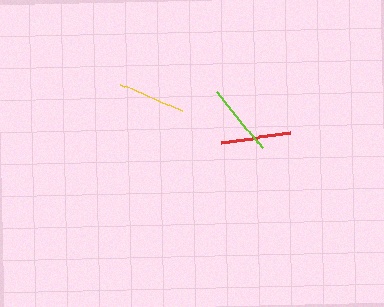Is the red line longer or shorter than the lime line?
The lime line is longer than the red line.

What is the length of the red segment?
The red segment is approximately 70 pixels long.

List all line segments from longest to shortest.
From longest to shortest: lime, red, yellow.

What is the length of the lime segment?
The lime segment is approximately 73 pixels long.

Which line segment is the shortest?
The yellow line is the shortest at approximately 67 pixels.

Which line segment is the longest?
The lime line is the longest at approximately 73 pixels.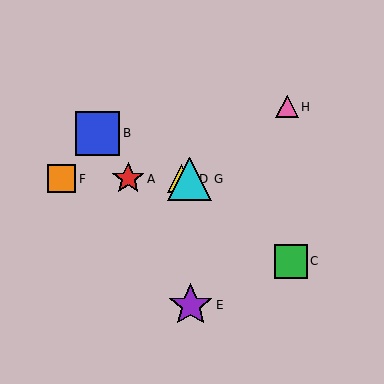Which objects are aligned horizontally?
Objects A, D, F, G are aligned horizontally.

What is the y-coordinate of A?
Object A is at y≈179.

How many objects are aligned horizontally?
4 objects (A, D, F, G) are aligned horizontally.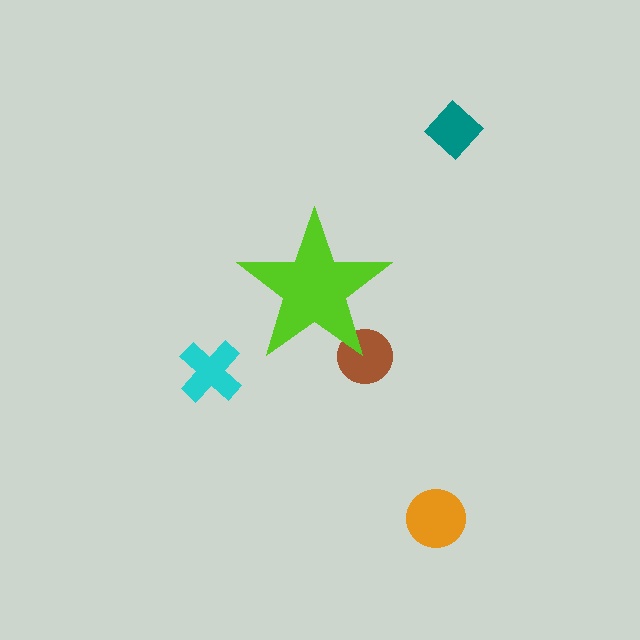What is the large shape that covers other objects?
A lime star.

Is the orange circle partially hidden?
No, the orange circle is fully visible.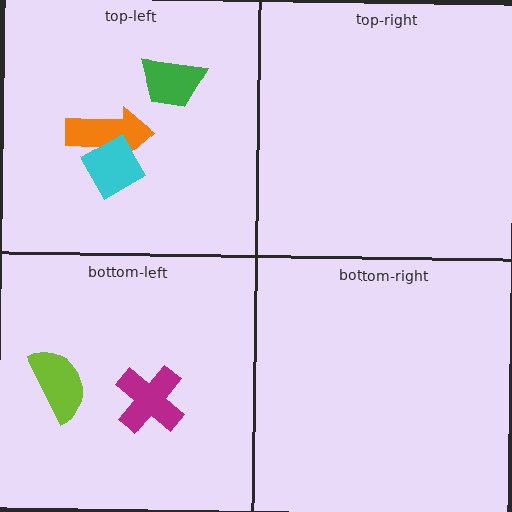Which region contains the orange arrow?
The top-left region.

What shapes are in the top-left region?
The orange arrow, the green trapezoid, the cyan diamond.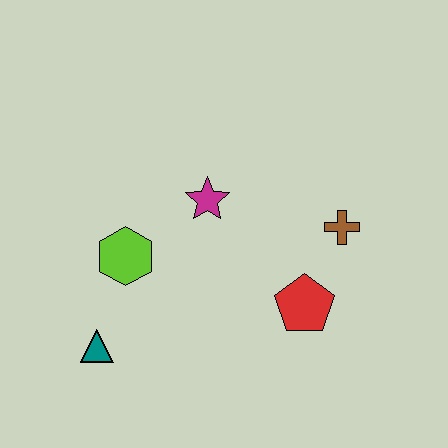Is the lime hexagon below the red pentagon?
No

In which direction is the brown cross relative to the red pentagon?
The brown cross is above the red pentagon.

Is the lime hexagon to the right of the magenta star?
No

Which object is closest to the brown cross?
The red pentagon is closest to the brown cross.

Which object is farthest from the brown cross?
The teal triangle is farthest from the brown cross.